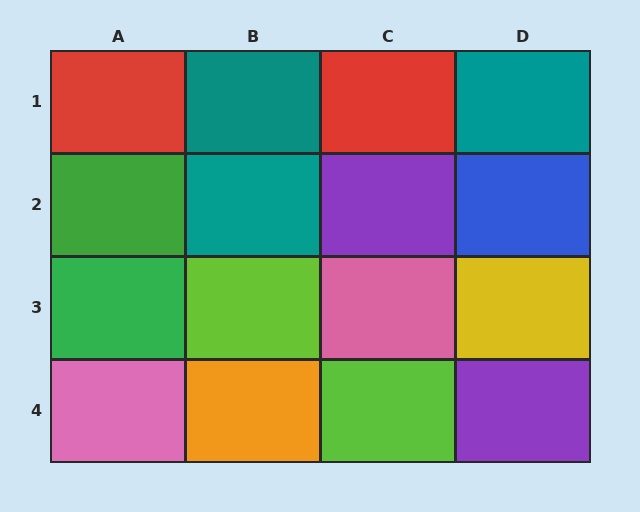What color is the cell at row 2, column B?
Teal.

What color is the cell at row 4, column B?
Orange.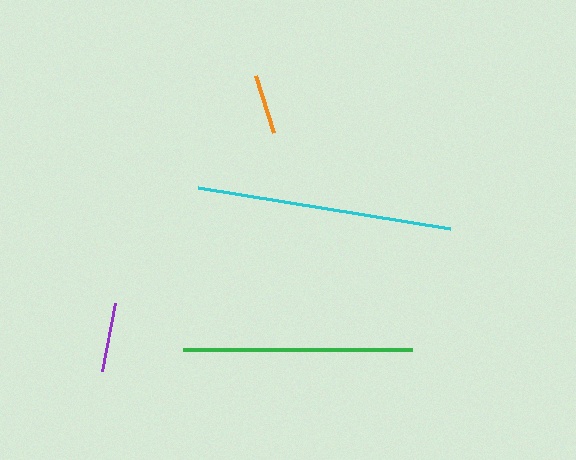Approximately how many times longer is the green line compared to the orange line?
The green line is approximately 3.8 times the length of the orange line.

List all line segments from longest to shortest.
From longest to shortest: cyan, green, purple, orange.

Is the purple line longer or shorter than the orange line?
The purple line is longer than the orange line.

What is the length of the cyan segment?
The cyan segment is approximately 255 pixels long.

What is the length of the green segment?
The green segment is approximately 230 pixels long.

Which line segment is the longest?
The cyan line is the longest at approximately 255 pixels.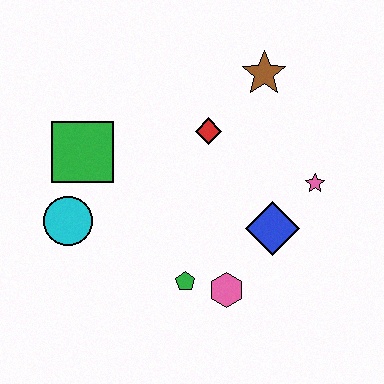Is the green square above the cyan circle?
Yes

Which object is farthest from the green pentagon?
The brown star is farthest from the green pentagon.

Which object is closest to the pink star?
The blue diamond is closest to the pink star.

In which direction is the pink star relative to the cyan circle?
The pink star is to the right of the cyan circle.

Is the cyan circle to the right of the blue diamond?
No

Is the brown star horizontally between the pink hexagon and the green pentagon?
No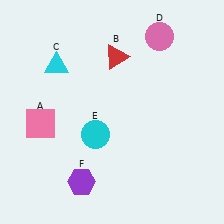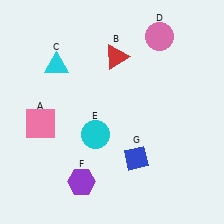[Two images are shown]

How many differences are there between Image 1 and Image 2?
There is 1 difference between the two images.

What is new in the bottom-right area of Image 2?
A blue diamond (G) was added in the bottom-right area of Image 2.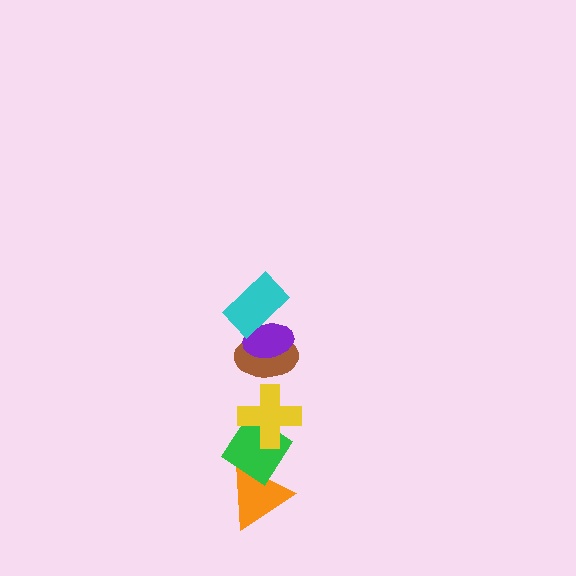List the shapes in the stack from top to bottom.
From top to bottom: the cyan rectangle, the purple ellipse, the brown ellipse, the yellow cross, the green diamond, the orange triangle.